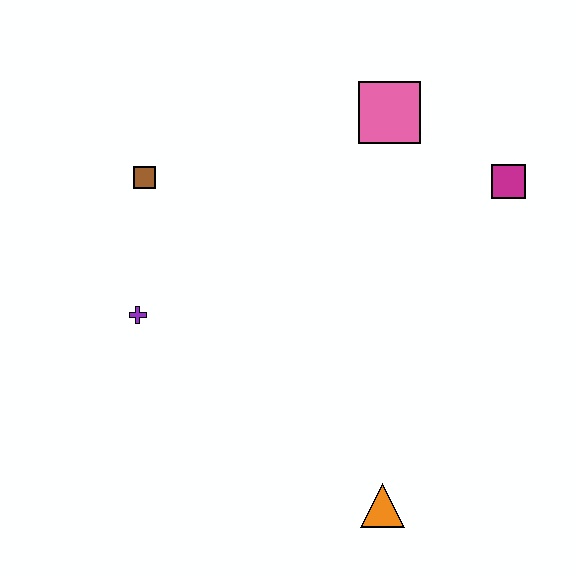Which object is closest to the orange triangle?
The purple cross is closest to the orange triangle.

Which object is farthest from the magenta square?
The purple cross is farthest from the magenta square.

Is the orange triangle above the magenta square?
No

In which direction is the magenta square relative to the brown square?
The magenta square is to the right of the brown square.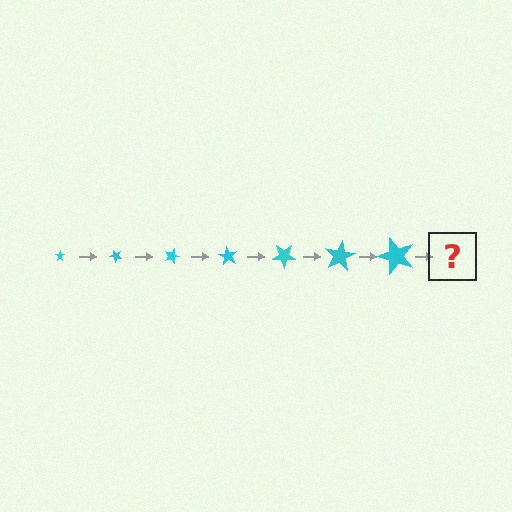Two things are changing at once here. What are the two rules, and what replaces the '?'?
The two rules are that the star grows larger each step and it rotates 45 degrees each step. The '?' should be a star, larger than the previous one and rotated 315 degrees from the start.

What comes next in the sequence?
The next element should be a star, larger than the previous one and rotated 315 degrees from the start.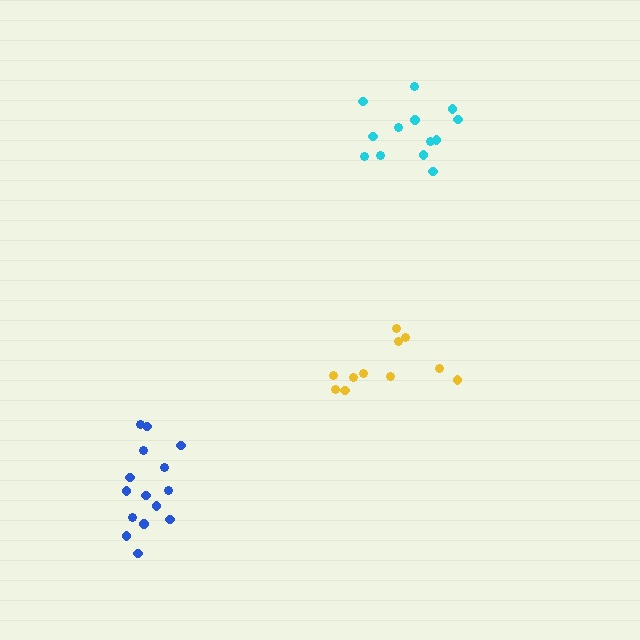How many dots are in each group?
Group 1: 11 dots, Group 2: 13 dots, Group 3: 15 dots (39 total).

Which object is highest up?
The cyan cluster is topmost.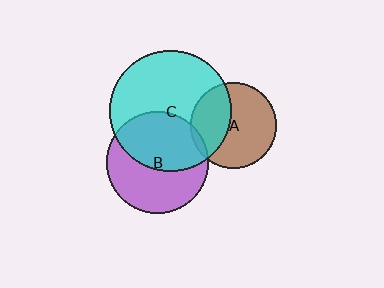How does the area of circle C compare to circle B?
Approximately 1.4 times.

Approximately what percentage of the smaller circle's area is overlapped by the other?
Approximately 40%.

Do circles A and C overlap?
Yes.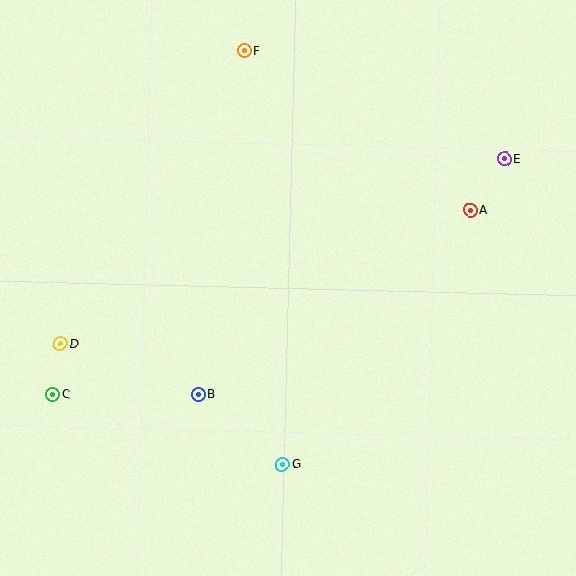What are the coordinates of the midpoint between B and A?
The midpoint between B and A is at (334, 302).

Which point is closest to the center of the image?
Point B at (198, 394) is closest to the center.